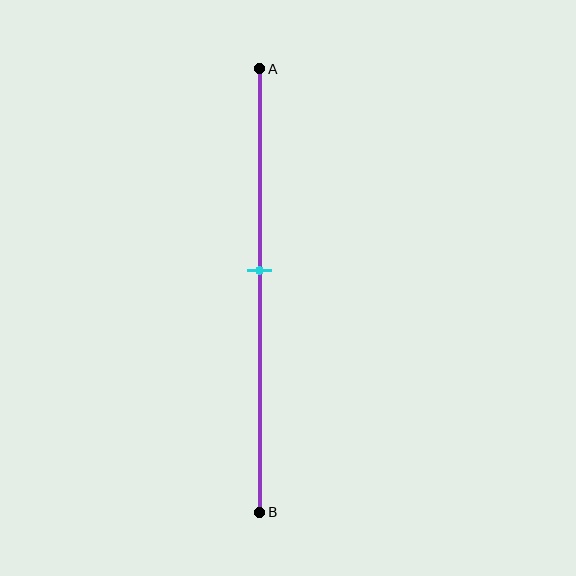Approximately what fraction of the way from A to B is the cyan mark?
The cyan mark is approximately 45% of the way from A to B.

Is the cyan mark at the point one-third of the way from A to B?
No, the mark is at about 45% from A, not at the 33% one-third point.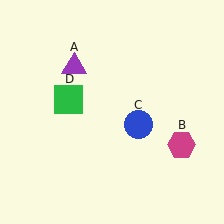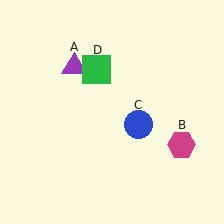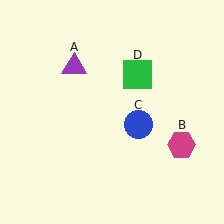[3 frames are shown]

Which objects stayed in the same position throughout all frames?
Purple triangle (object A) and magenta hexagon (object B) and blue circle (object C) remained stationary.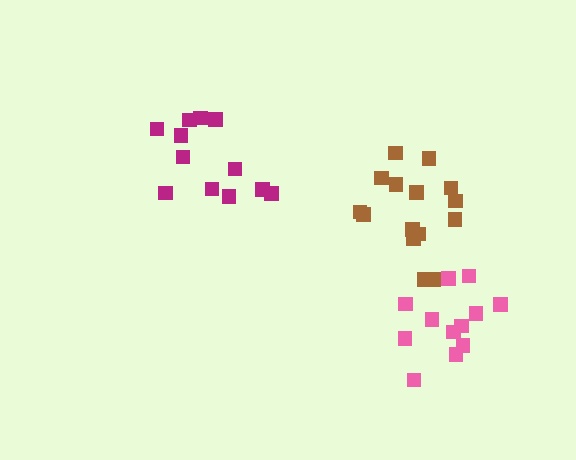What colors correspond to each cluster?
The clusters are colored: magenta, brown, pink.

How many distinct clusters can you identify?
There are 3 distinct clusters.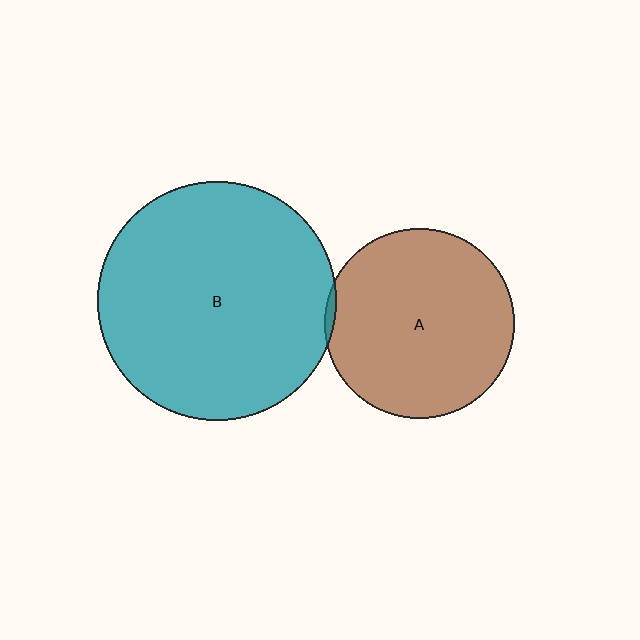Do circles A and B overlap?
Yes.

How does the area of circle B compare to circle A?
Approximately 1.6 times.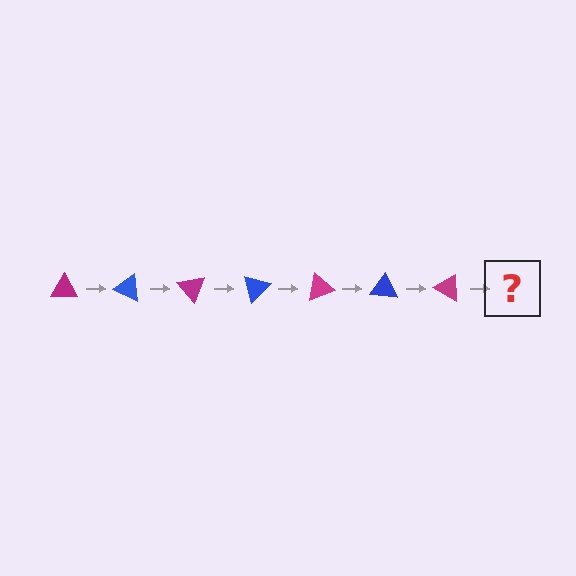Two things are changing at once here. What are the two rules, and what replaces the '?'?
The two rules are that it rotates 25 degrees each step and the color cycles through magenta and blue. The '?' should be a blue triangle, rotated 175 degrees from the start.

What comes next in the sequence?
The next element should be a blue triangle, rotated 175 degrees from the start.